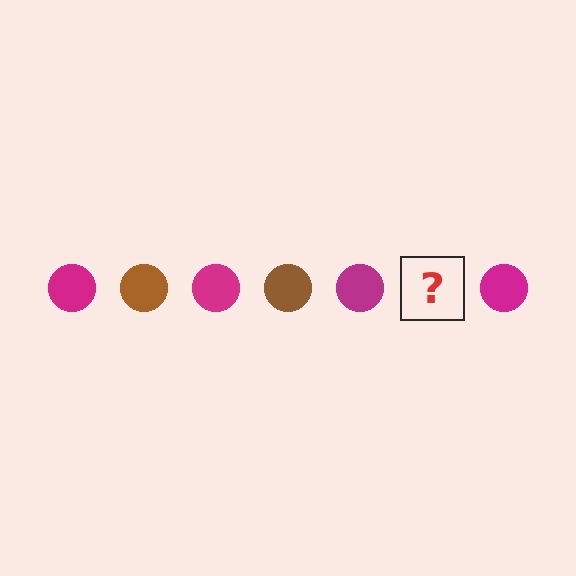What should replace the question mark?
The question mark should be replaced with a brown circle.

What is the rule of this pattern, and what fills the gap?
The rule is that the pattern cycles through magenta, brown circles. The gap should be filled with a brown circle.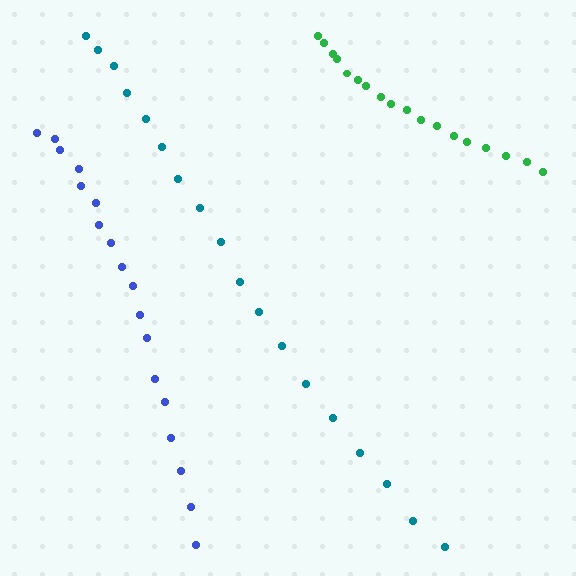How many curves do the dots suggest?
There are 3 distinct paths.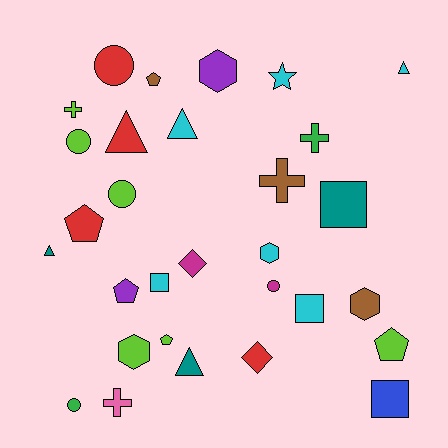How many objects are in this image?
There are 30 objects.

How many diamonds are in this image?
There are 2 diamonds.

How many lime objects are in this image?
There are 6 lime objects.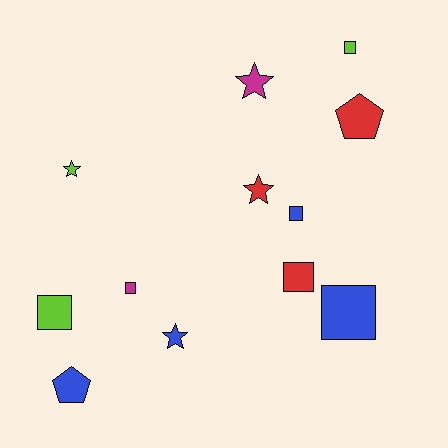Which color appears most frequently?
Blue, with 4 objects.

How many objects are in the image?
There are 12 objects.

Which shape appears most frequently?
Square, with 6 objects.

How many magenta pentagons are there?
There are no magenta pentagons.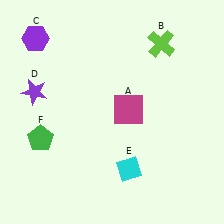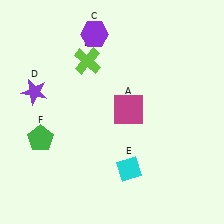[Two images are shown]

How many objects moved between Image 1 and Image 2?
2 objects moved between the two images.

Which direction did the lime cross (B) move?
The lime cross (B) moved left.